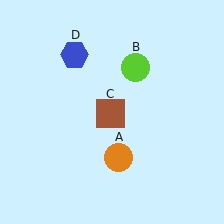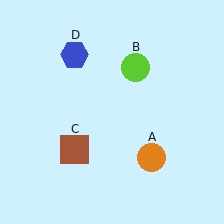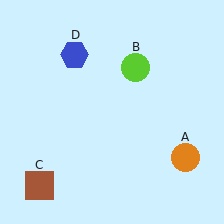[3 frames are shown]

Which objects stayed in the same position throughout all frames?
Lime circle (object B) and blue hexagon (object D) remained stationary.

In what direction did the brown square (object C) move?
The brown square (object C) moved down and to the left.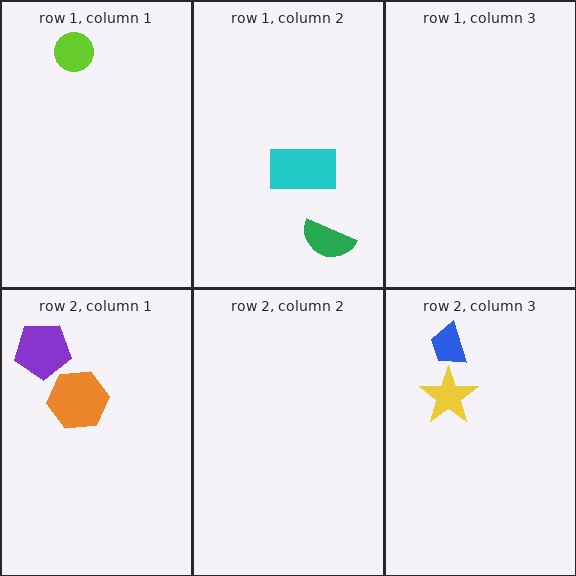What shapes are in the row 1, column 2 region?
The cyan rectangle, the green semicircle.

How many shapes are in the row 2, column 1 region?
2.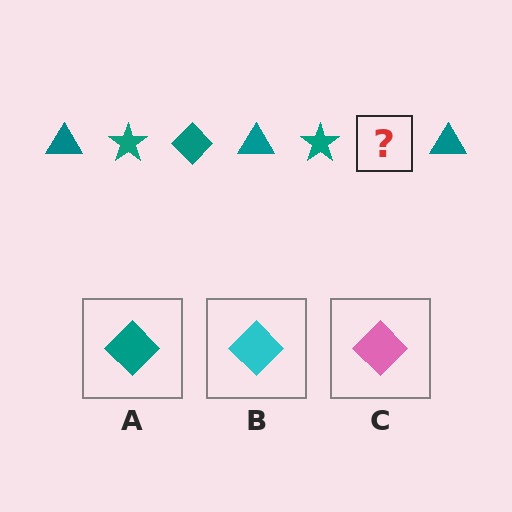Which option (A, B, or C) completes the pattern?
A.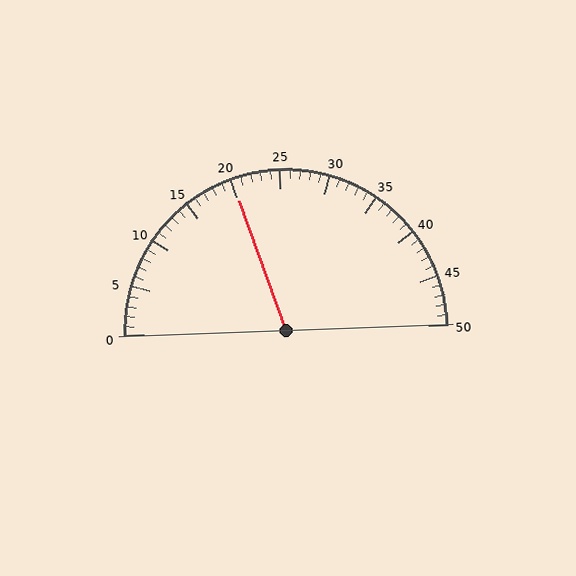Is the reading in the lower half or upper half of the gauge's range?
The reading is in the lower half of the range (0 to 50).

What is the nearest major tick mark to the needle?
The nearest major tick mark is 20.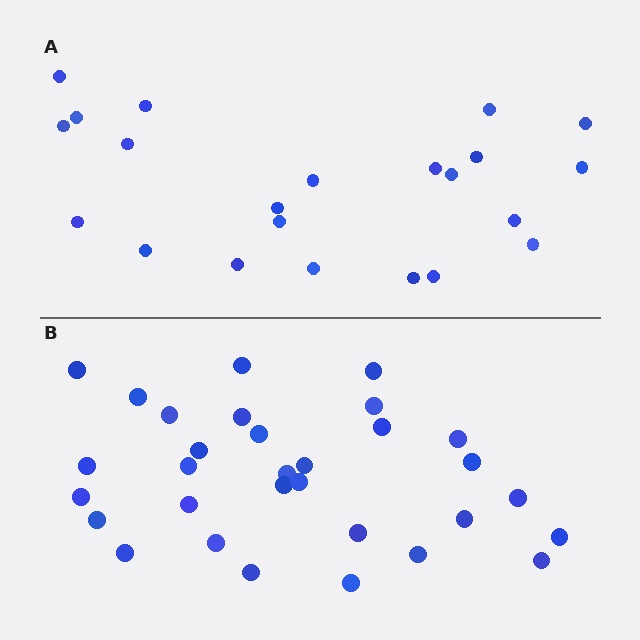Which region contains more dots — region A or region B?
Region B (the bottom region) has more dots.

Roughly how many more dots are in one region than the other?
Region B has roughly 8 or so more dots than region A.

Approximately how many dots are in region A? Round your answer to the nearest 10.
About 20 dots. (The exact count is 22, which rounds to 20.)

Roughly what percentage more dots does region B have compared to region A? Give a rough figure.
About 40% more.